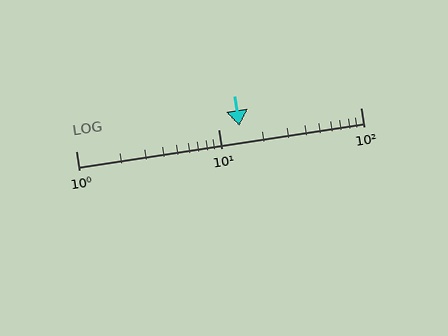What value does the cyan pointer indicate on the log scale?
The pointer indicates approximately 14.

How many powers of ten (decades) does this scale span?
The scale spans 2 decades, from 1 to 100.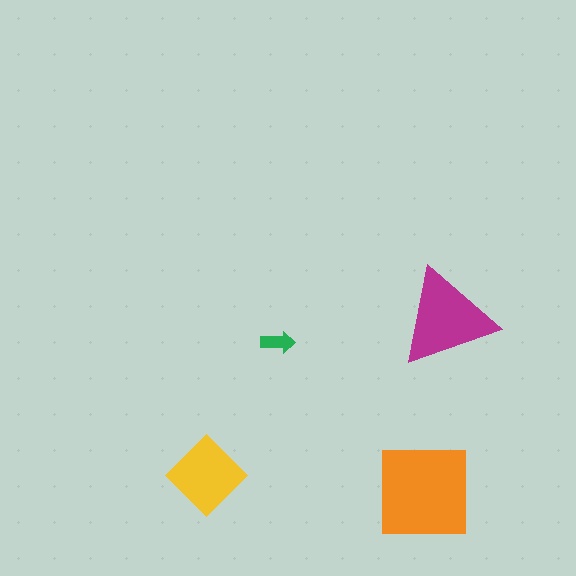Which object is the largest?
The orange square.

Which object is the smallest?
The green arrow.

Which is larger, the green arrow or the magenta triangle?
The magenta triangle.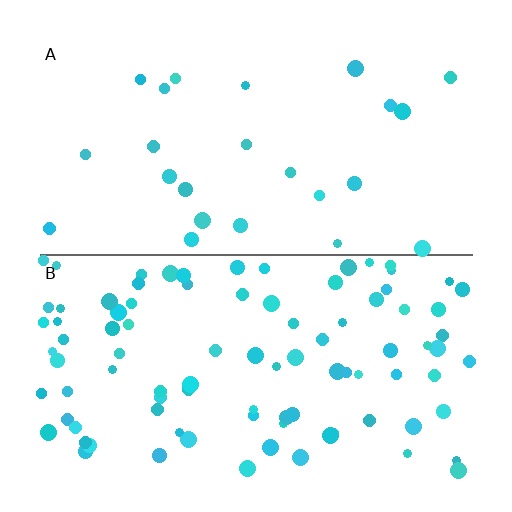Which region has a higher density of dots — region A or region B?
B (the bottom).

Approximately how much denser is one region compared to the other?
Approximately 3.8× — region B over region A.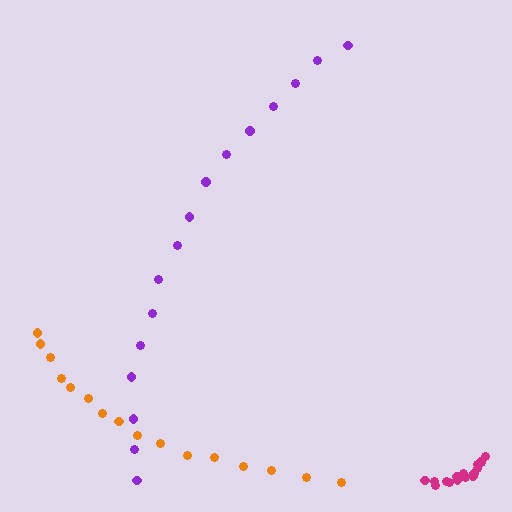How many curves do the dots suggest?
There are 3 distinct paths.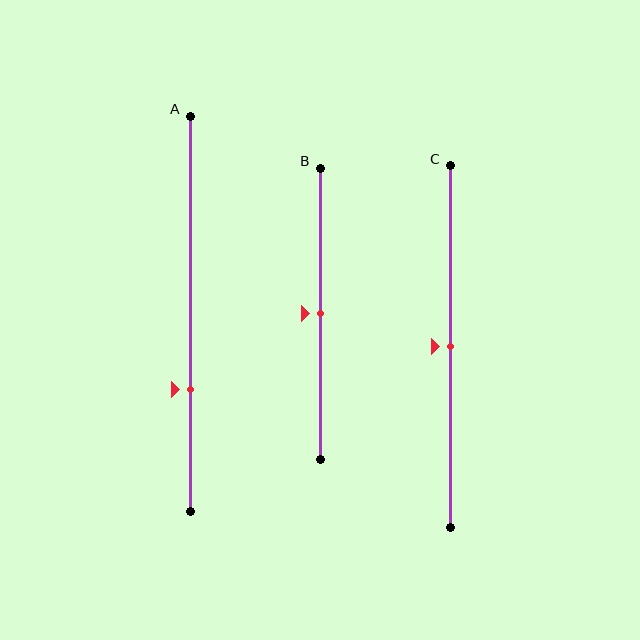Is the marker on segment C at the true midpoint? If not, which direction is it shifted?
Yes, the marker on segment C is at the true midpoint.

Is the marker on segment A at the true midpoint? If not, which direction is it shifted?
No, the marker on segment A is shifted downward by about 19% of the segment length.